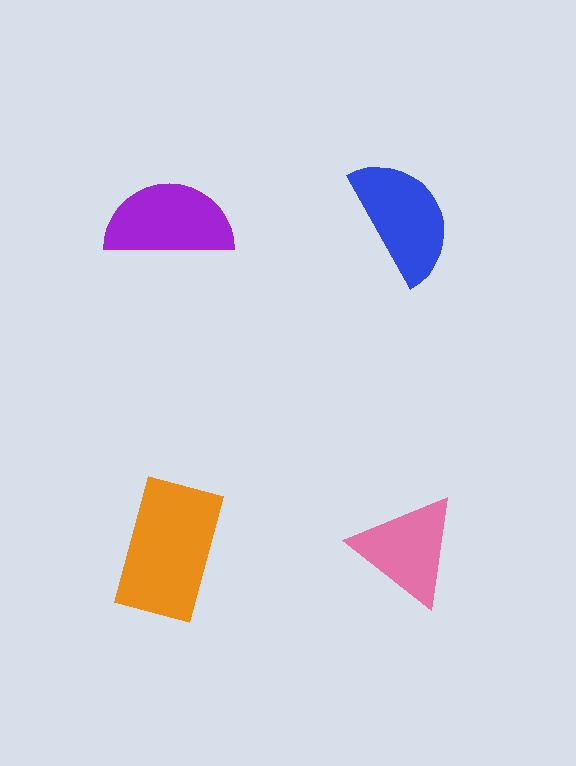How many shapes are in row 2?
2 shapes.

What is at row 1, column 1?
A purple semicircle.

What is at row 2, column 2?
A pink triangle.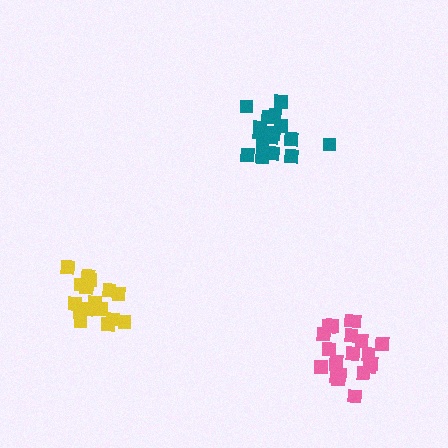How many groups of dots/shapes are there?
There are 3 groups.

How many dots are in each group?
Group 1: 16 dots, Group 2: 16 dots, Group 3: 21 dots (53 total).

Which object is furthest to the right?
The pink cluster is rightmost.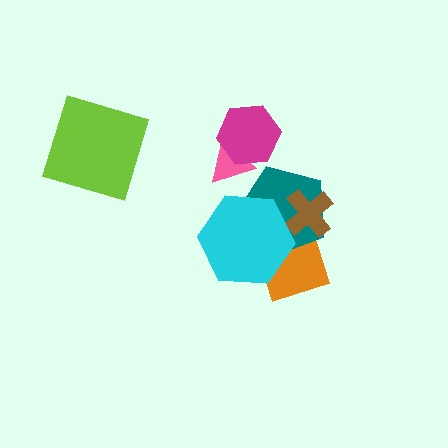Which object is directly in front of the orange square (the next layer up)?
The teal pentagon is directly in front of the orange square.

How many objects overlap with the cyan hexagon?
2 objects overlap with the cyan hexagon.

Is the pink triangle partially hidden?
Yes, it is partially covered by another shape.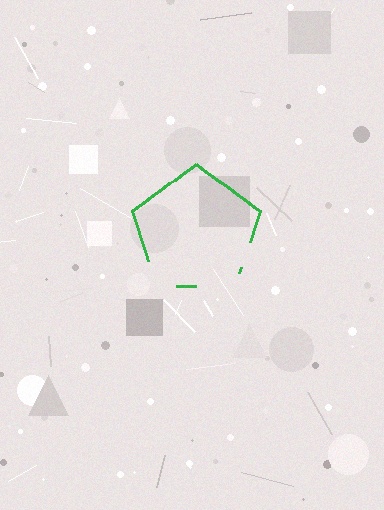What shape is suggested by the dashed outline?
The dashed outline suggests a pentagon.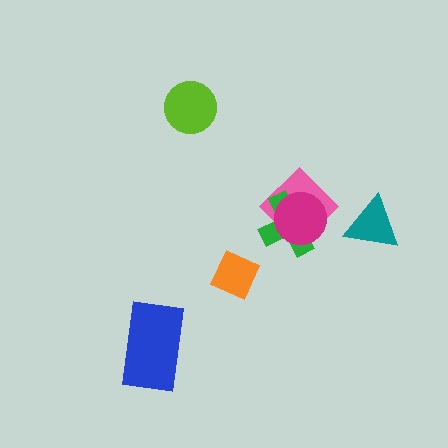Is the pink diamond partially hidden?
Yes, it is partially covered by another shape.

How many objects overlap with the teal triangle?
0 objects overlap with the teal triangle.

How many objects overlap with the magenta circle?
2 objects overlap with the magenta circle.